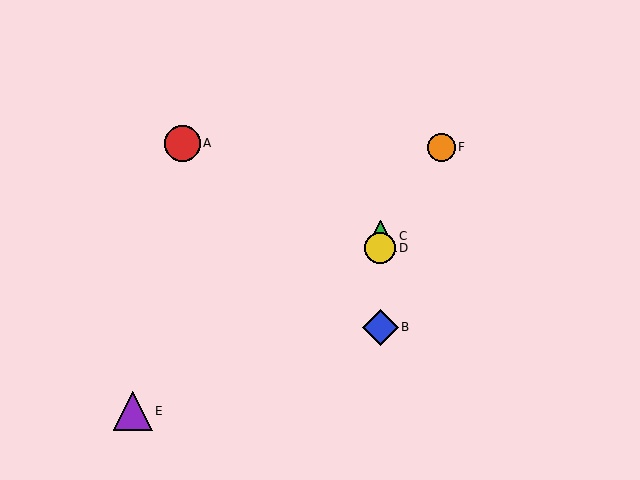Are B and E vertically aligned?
No, B is at x≈380 and E is at x≈133.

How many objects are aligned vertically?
3 objects (B, C, D) are aligned vertically.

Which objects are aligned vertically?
Objects B, C, D are aligned vertically.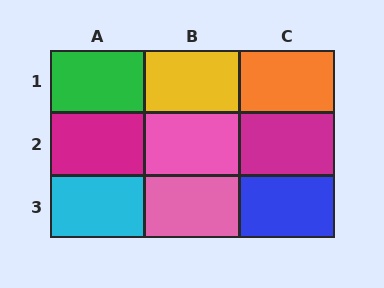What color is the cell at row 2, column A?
Magenta.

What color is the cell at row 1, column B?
Yellow.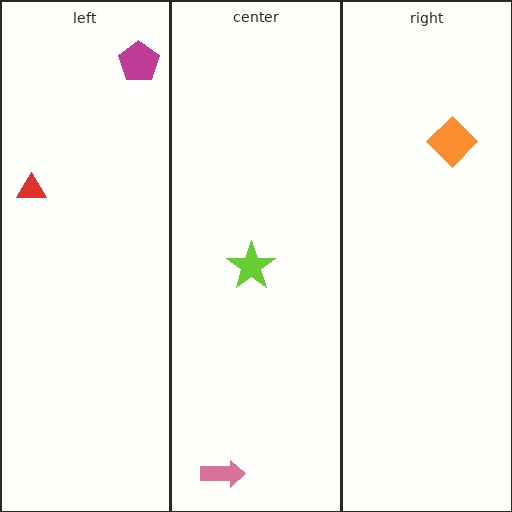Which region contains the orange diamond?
The right region.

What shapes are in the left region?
The red triangle, the magenta pentagon.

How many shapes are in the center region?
2.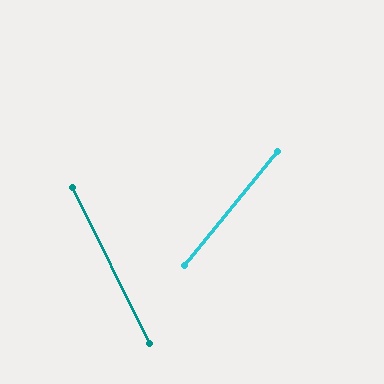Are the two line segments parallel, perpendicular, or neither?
Neither parallel nor perpendicular — they differ by about 65°.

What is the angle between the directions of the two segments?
Approximately 65 degrees.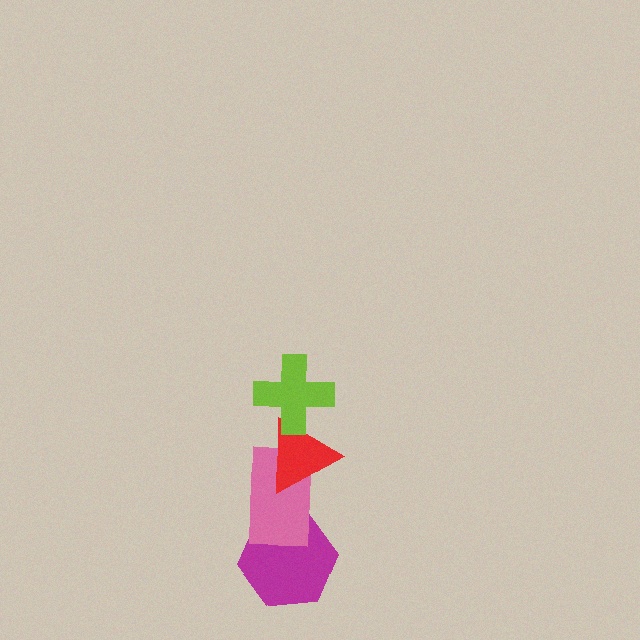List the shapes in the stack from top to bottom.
From top to bottom: the lime cross, the red triangle, the pink rectangle, the magenta hexagon.